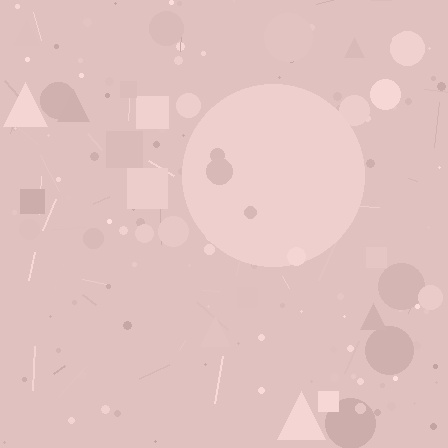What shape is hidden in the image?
A circle is hidden in the image.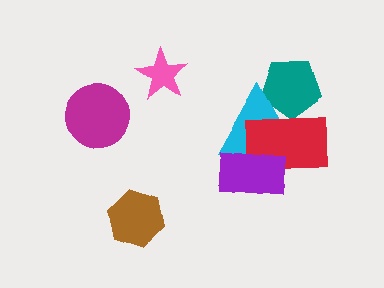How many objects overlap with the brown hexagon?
0 objects overlap with the brown hexagon.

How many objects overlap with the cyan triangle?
3 objects overlap with the cyan triangle.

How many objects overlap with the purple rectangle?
2 objects overlap with the purple rectangle.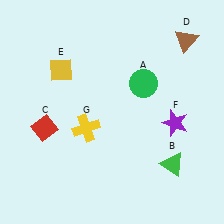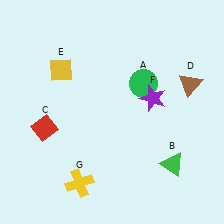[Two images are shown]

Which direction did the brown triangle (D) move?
The brown triangle (D) moved down.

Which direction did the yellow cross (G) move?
The yellow cross (G) moved down.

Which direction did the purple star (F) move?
The purple star (F) moved up.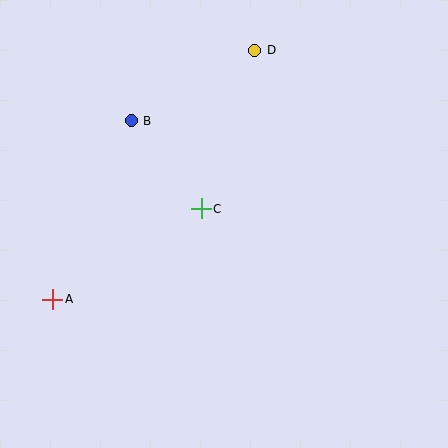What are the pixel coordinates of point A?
Point A is at (53, 299).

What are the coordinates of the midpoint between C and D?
The midpoint between C and D is at (228, 129).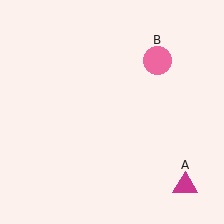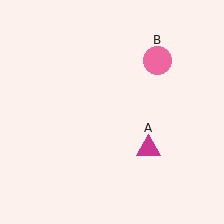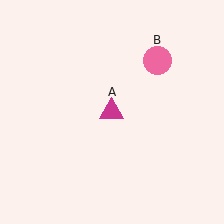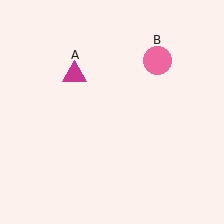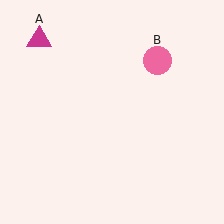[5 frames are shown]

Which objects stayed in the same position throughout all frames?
Pink circle (object B) remained stationary.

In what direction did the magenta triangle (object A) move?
The magenta triangle (object A) moved up and to the left.